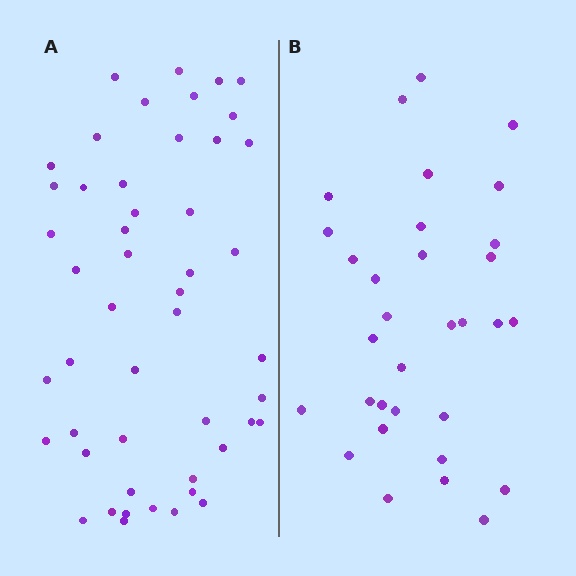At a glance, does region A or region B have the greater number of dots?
Region A (the left region) has more dots.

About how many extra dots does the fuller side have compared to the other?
Region A has approximately 15 more dots than region B.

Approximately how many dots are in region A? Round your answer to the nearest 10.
About 50 dots. (The exact count is 49, which rounds to 50.)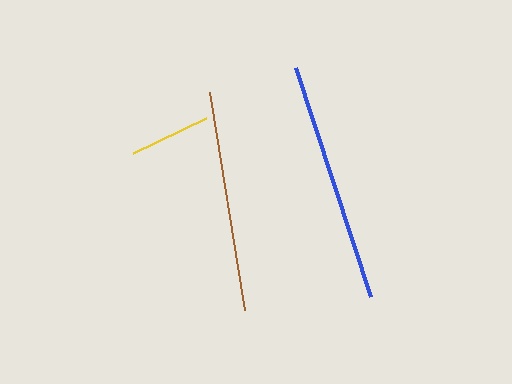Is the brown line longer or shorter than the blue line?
The blue line is longer than the brown line.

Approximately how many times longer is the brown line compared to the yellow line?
The brown line is approximately 2.7 times the length of the yellow line.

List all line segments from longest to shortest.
From longest to shortest: blue, brown, yellow.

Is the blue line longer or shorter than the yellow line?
The blue line is longer than the yellow line.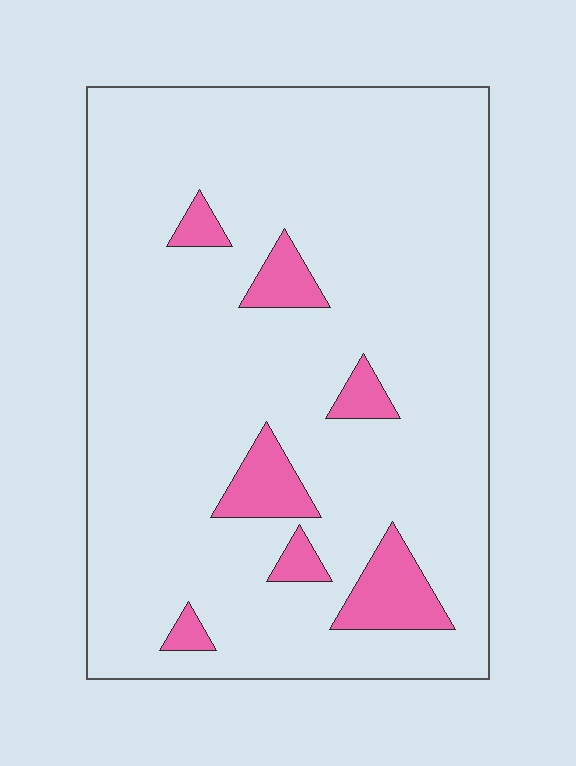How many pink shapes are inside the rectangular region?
7.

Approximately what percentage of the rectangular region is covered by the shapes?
Approximately 10%.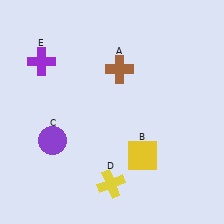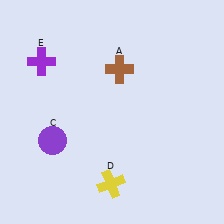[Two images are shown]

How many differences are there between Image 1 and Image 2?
There is 1 difference between the two images.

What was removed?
The yellow square (B) was removed in Image 2.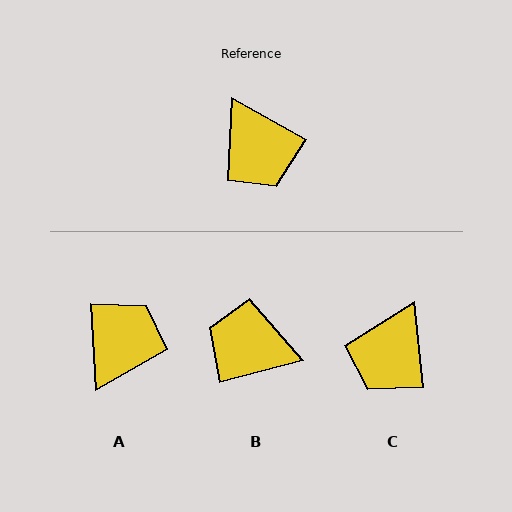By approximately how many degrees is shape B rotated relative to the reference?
Approximately 136 degrees clockwise.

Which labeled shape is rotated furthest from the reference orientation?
B, about 136 degrees away.